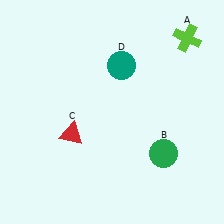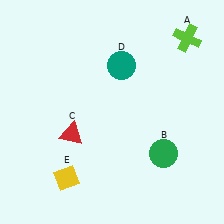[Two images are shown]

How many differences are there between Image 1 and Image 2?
There is 1 difference between the two images.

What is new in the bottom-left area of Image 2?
A yellow diamond (E) was added in the bottom-left area of Image 2.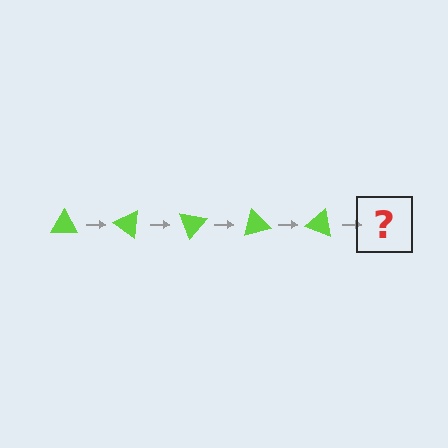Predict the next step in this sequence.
The next step is a lime triangle rotated 175 degrees.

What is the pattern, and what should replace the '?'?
The pattern is that the triangle rotates 35 degrees each step. The '?' should be a lime triangle rotated 175 degrees.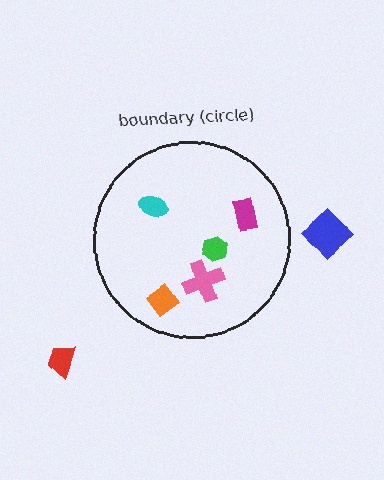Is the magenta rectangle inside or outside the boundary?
Inside.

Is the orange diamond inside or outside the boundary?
Inside.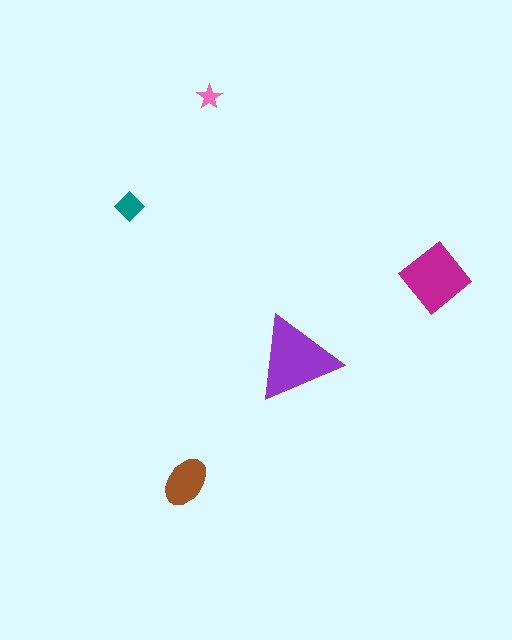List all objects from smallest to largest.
The pink star, the teal diamond, the brown ellipse, the magenta diamond, the purple triangle.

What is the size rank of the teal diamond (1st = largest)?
4th.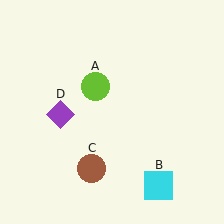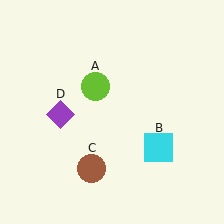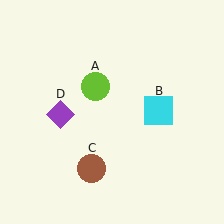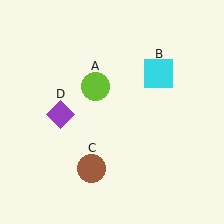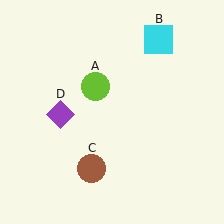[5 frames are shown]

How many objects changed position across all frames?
1 object changed position: cyan square (object B).